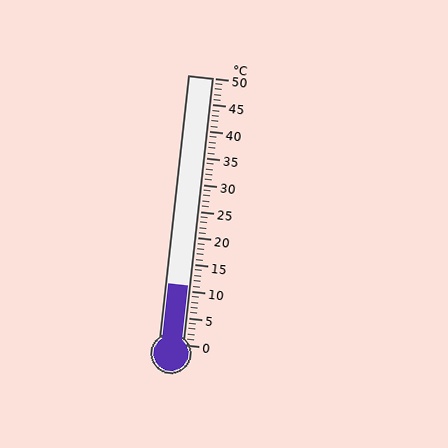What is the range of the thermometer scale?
The thermometer scale ranges from 0°C to 50°C.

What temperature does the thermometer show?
The thermometer shows approximately 11°C.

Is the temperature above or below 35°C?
The temperature is below 35°C.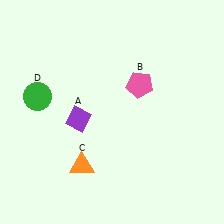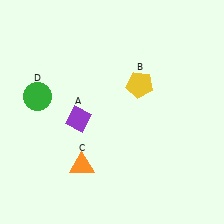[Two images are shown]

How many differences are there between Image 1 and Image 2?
There is 1 difference between the two images.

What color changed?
The pentagon (B) changed from pink in Image 1 to yellow in Image 2.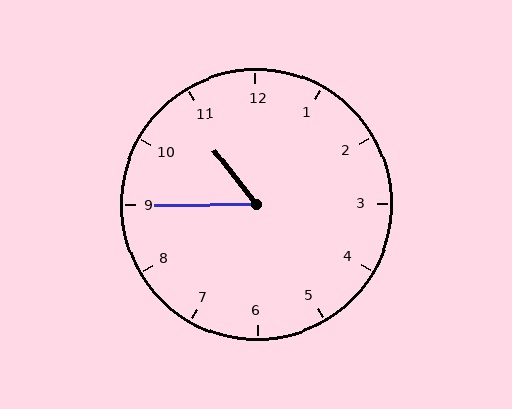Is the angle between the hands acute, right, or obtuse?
It is acute.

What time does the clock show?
10:45.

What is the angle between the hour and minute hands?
Approximately 52 degrees.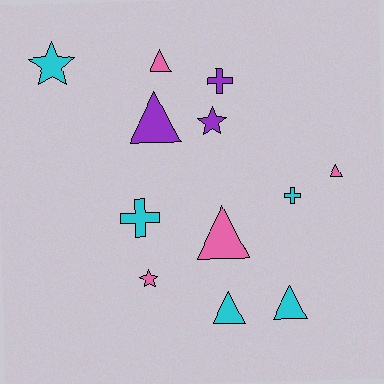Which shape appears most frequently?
Triangle, with 6 objects.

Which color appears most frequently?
Cyan, with 5 objects.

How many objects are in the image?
There are 12 objects.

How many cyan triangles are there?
There are 2 cyan triangles.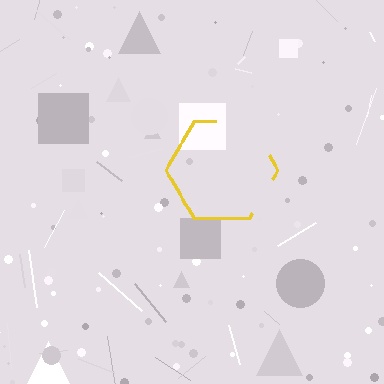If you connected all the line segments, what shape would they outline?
They would outline a hexagon.